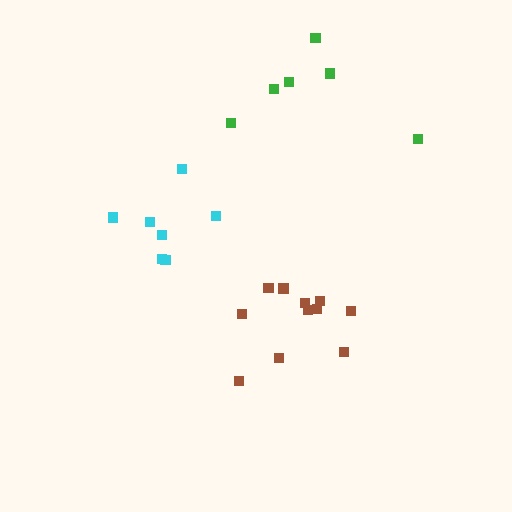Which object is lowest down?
The brown cluster is bottommost.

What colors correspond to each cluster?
The clusters are colored: brown, cyan, green.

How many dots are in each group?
Group 1: 11 dots, Group 2: 7 dots, Group 3: 6 dots (24 total).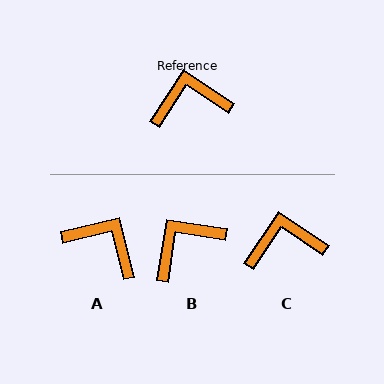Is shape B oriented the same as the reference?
No, it is off by about 25 degrees.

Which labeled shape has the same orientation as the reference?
C.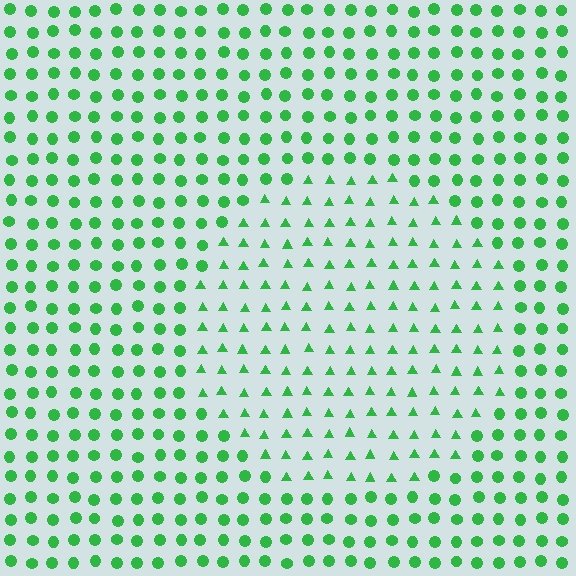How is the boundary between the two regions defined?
The boundary is defined by a change in element shape: triangles inside vs. circles outside. All elements share the same color and spacing.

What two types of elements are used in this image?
The image uses triangles inside the circle region and circles outside it.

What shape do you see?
I see a circle.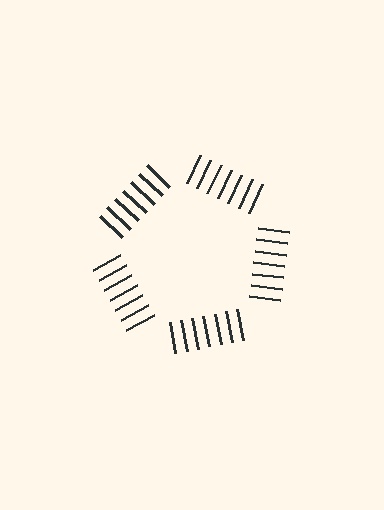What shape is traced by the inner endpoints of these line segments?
An illusory pentagon — the line segments terminate on its edges but no continuous stroke is drawn.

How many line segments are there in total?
35 — 7 along each of the 5 edges.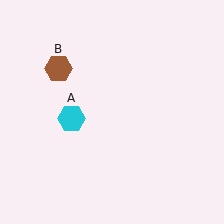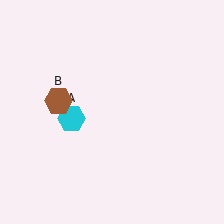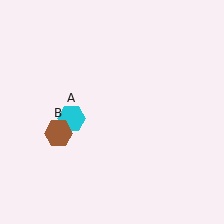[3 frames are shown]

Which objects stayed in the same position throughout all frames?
Cyan hexagon (object A) remained stationary.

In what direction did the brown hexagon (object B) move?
The brown hexagon (object B) moved down.